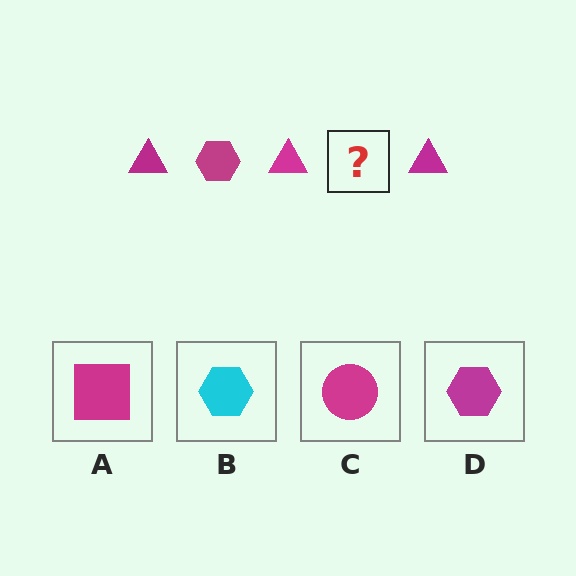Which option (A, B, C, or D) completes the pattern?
D.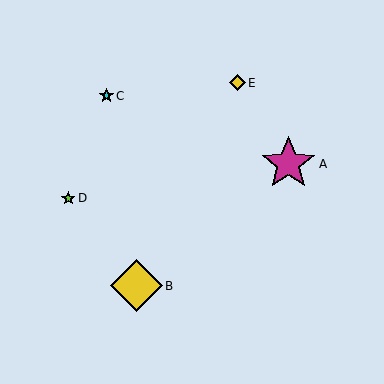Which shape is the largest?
The magenta star (labeled A) is the largest.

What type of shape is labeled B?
Shape B is a yellow diamond.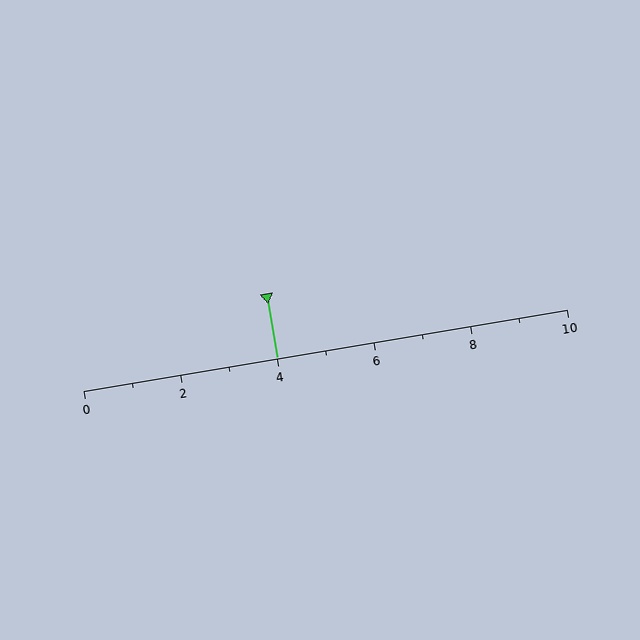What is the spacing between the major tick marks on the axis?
The major ticks are spaced 2 apart.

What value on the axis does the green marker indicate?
The marker indicates approximately 4.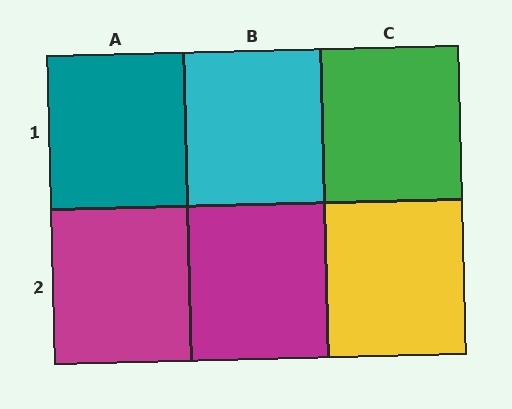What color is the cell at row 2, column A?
Magenta.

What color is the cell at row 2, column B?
Magenta.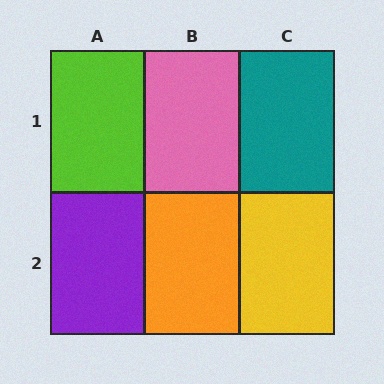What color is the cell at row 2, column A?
Purple.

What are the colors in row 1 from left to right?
Lime, pink, teal.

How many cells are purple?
1 cell is purple.